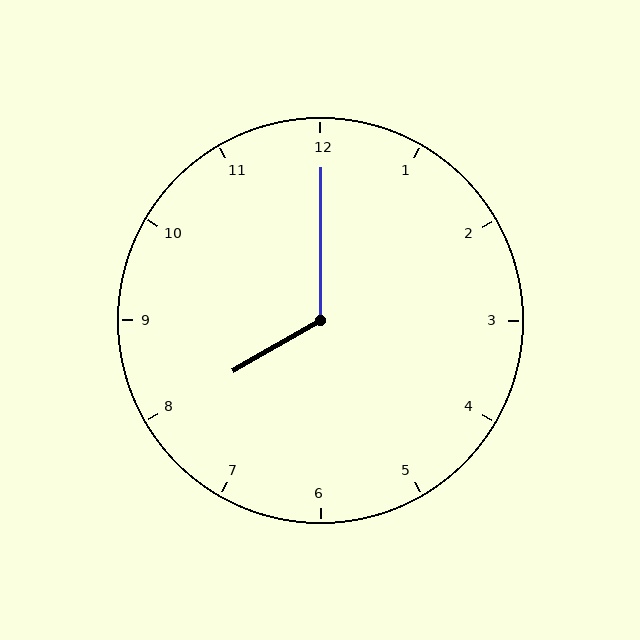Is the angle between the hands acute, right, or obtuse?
It is obtuse.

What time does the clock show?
8:00.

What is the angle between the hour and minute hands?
Approximately 120 degrees.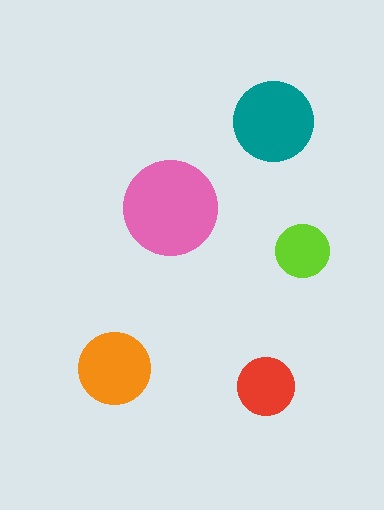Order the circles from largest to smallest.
the pink one, the teal one, the orange one, the red one, the lime one.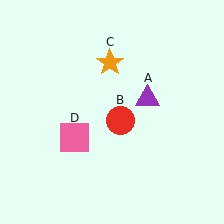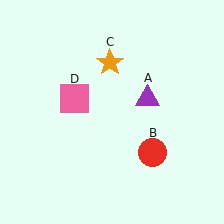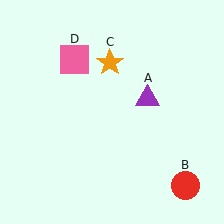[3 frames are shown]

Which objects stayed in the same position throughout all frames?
Purple triangle (object A) and orange star (object C) remained stationary.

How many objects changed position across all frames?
2 objects changed position: red circle (object B), pink square (object D).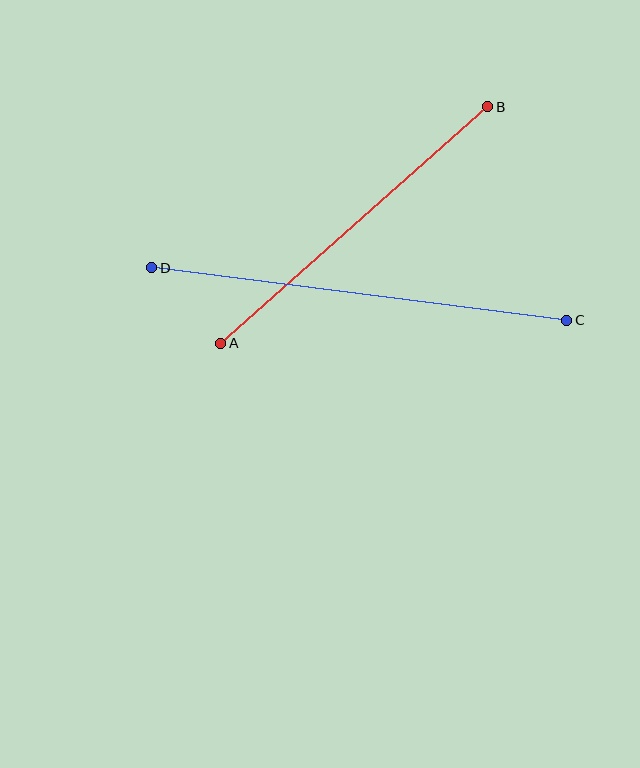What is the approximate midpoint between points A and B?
The midpoint is at approximately (354, 225) pixels.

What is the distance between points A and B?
The distance is approximately 357 pixels.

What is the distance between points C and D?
The distance is approximately 418 pixels.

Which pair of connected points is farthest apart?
Points C and D are farthest apart.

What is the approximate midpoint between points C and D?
The midpoint is at approximately (359, 294) pixels.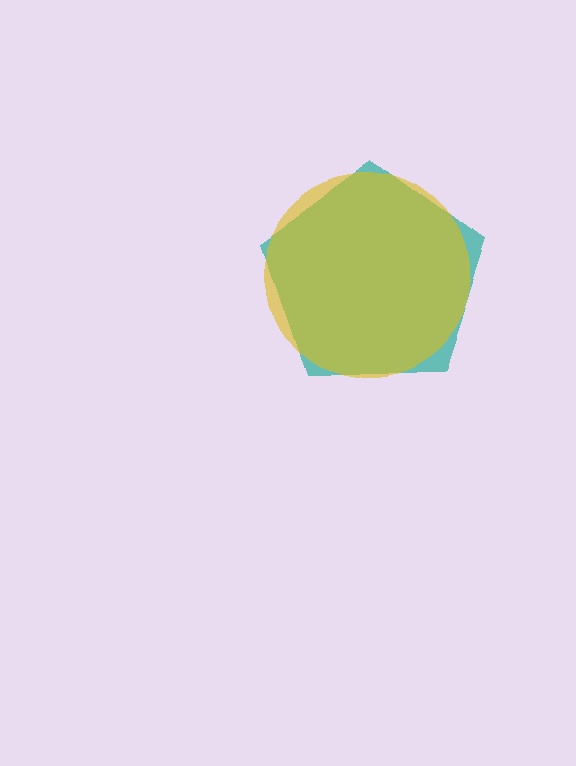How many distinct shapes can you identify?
There are 2 distinct shapes: a teal pentagon, a yellow circle.